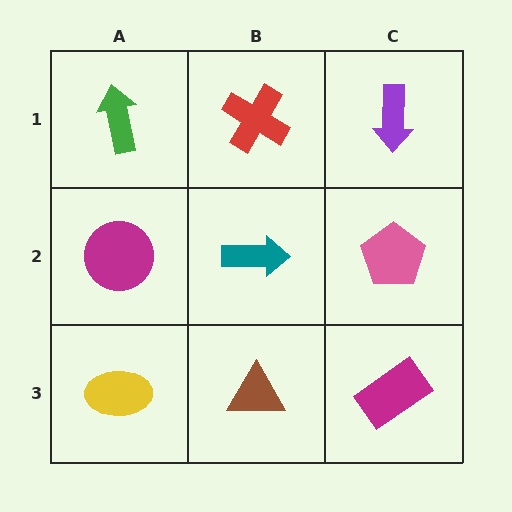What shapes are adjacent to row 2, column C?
A purple arrow (row 1, column C), a magenta rectangle (row 3, column C), a teal arrow (row 2, column B).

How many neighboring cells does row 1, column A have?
2.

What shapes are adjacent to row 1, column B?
A teal arrow (row 2, column B), a green arrow (row 1, column A), a purple arrow (row 1, column C).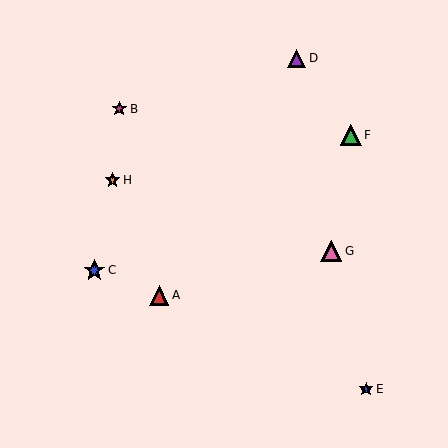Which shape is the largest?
The pink triangle (labeled G) is the largest.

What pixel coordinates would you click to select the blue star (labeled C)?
Click at (94, 270) to select the blue star C.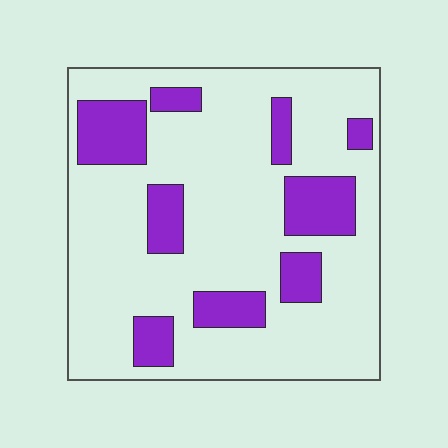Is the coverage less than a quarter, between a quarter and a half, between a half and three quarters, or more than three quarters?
Less than a quarter.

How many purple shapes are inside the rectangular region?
9.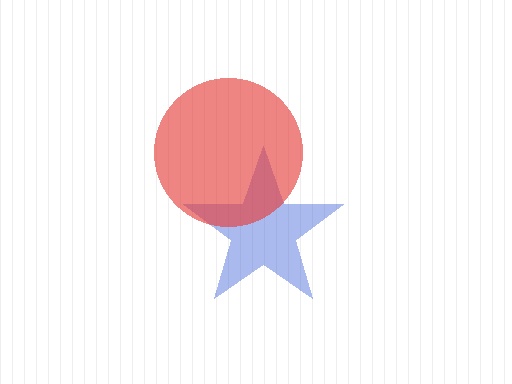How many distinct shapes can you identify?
There are 2 distinct shapes: a blue star, a red circle.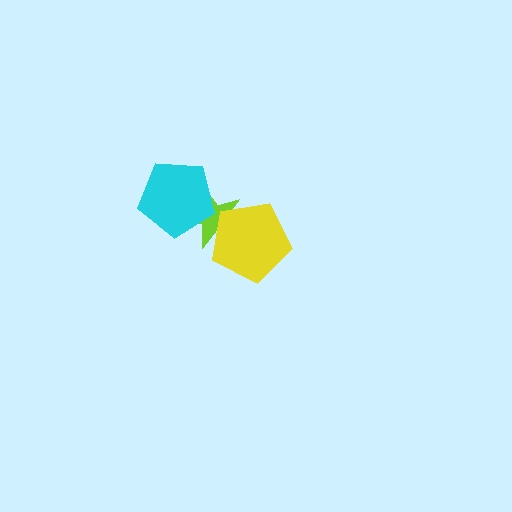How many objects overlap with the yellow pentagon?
1 object overlaps with the yellow pentagon.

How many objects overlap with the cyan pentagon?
1 object overlaps with the cyan pentagon.